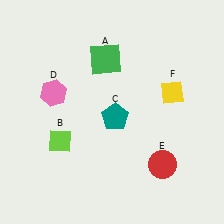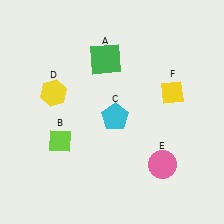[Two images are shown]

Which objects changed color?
C changed from teal to cyan. D changed from pink to yellow. E changed from red to pink.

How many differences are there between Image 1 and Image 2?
There are 3 differences between the two images.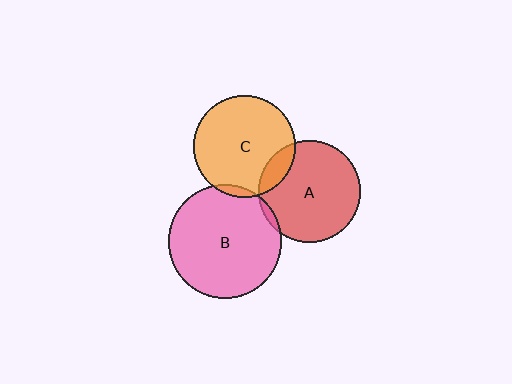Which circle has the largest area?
Circle B (pink).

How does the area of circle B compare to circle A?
Approximately 1.2 times.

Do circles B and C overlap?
Yes.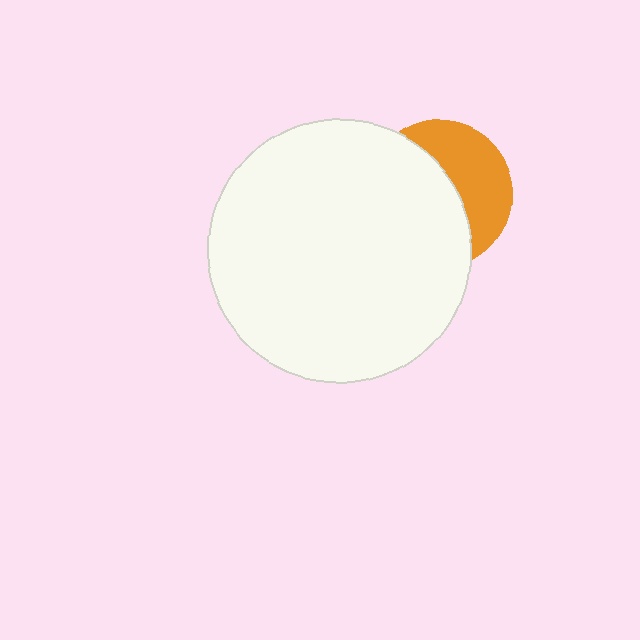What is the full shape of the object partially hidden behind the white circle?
The partially hidden object is an orange circle.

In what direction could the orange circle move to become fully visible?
The orange circle could move right. That would shift it out from behind the white circle entirely.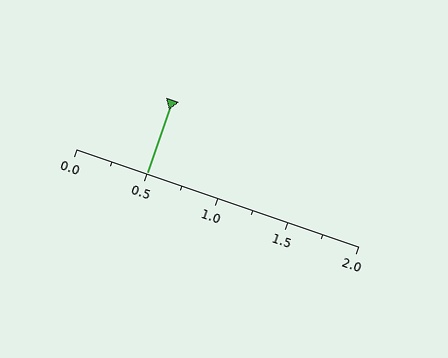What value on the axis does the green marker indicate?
The marker indicates approximately 0.5.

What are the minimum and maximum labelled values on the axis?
The axis runs from 0.0 to 2.0.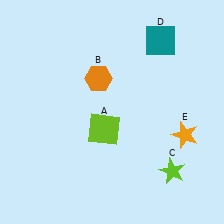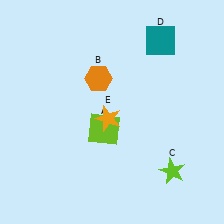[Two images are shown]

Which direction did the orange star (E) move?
The orange star (E) moved left.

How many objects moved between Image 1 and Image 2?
1 object moved between the two images.